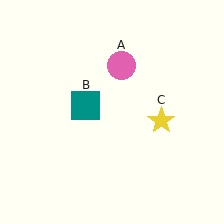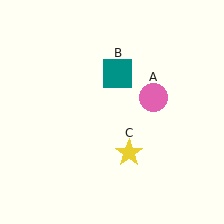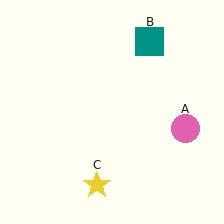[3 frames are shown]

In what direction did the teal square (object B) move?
The teal square (object B) moved up and to the right.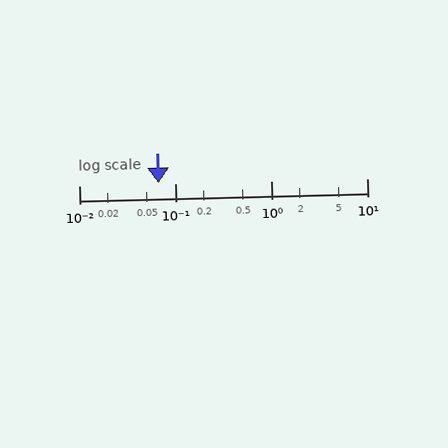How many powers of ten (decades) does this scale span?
The scale spans 3 decades, from 0.01 to 10.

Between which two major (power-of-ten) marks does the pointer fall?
The pointer is between 0.01 and 0.1.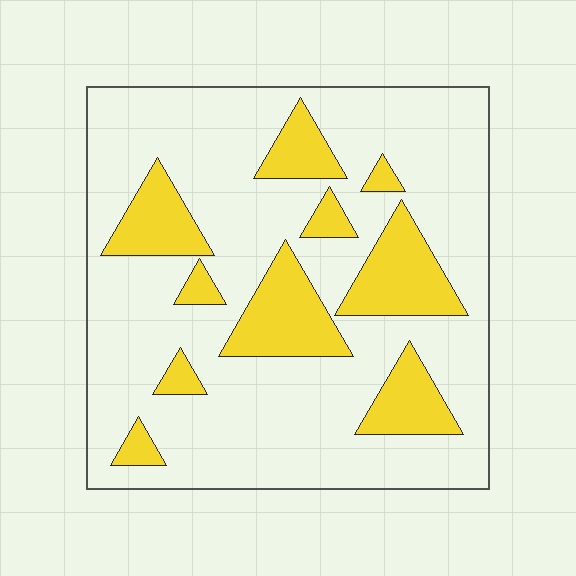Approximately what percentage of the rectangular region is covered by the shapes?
Approximately 25%.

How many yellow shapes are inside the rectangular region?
10.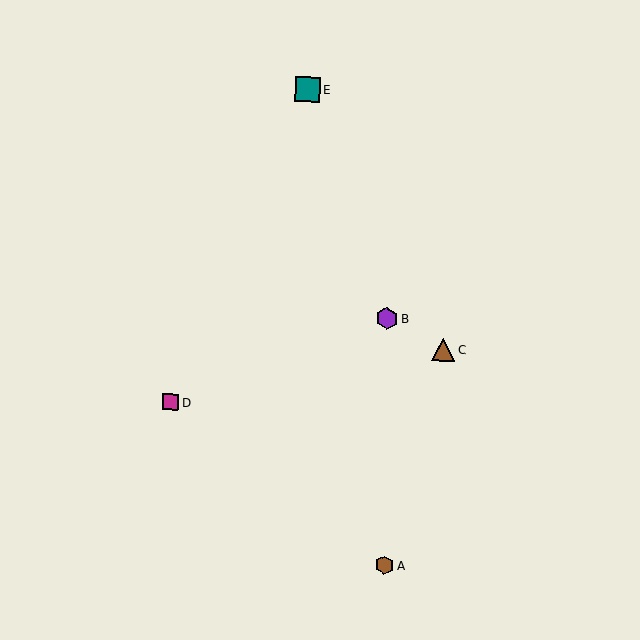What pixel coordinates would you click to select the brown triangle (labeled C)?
Click at (443, 350) to select the brown triangle C.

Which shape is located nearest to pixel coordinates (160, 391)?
The magenta square (labeled D) at (170, 402) is nearest to that location.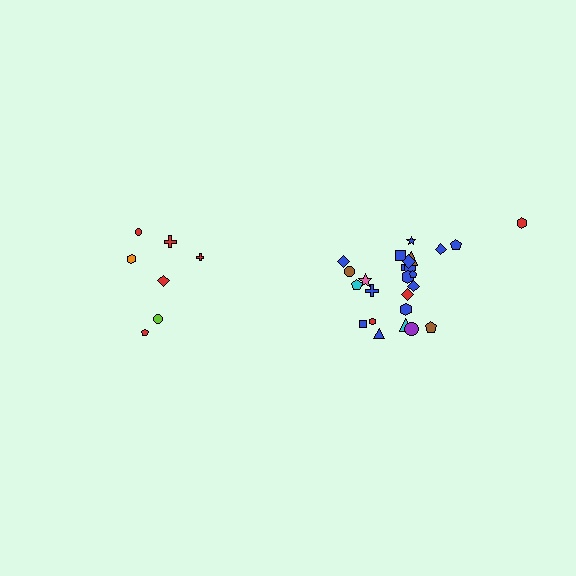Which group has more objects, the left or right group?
The right group.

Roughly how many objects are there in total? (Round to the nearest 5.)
Roughly 30 objects in total.